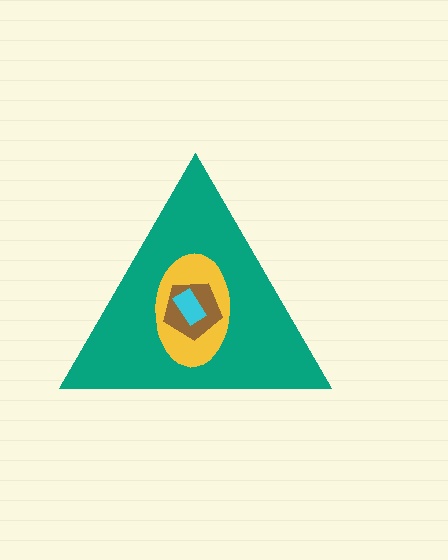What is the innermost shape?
The cyan rectangle.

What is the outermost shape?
The teal triangle.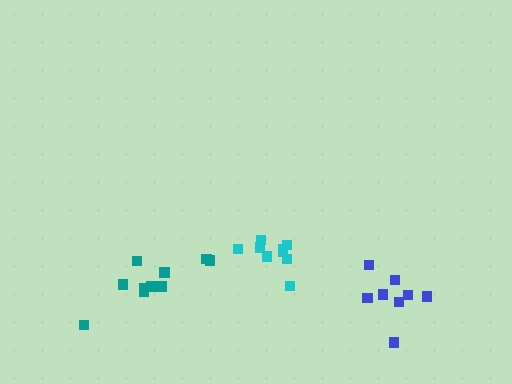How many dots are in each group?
Group 1: 11 dots, Group 2: 9 dots, Group 3: 9 dots (29 total).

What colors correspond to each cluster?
The clusters are colored: teal, cyan, blue.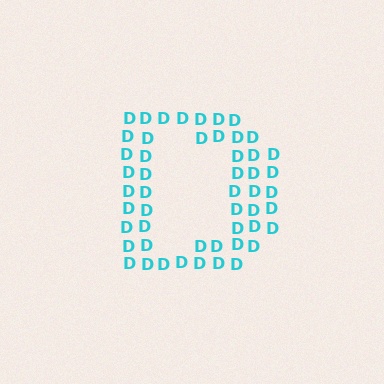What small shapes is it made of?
It is made of small letter D's.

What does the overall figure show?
The overall figure shows the letter D.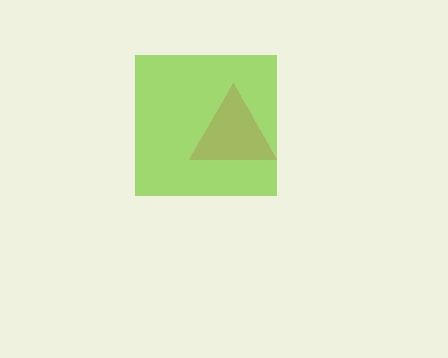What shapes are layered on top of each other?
The layered shapes are: a pink triangle, a lime square.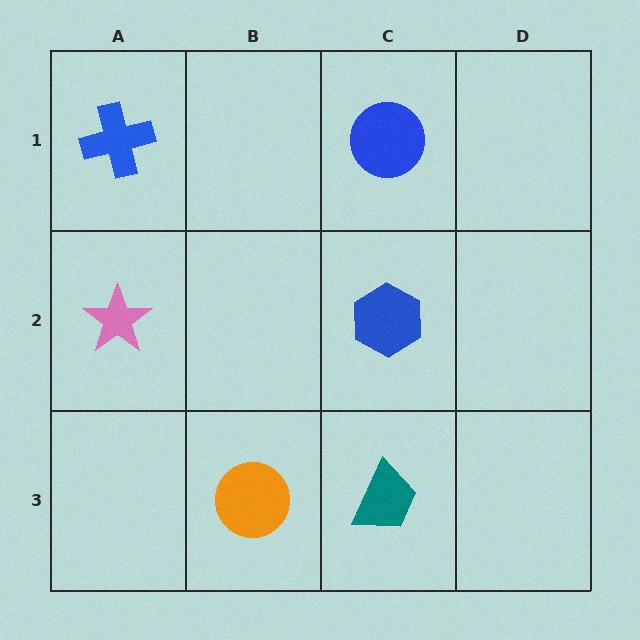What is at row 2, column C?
A blue hexagon.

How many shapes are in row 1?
2 shapes.